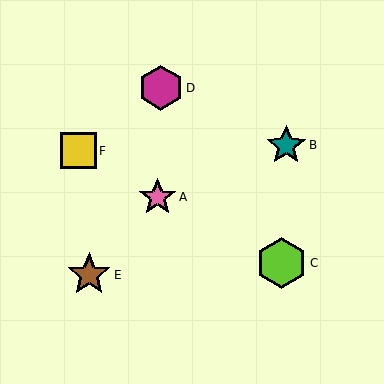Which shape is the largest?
The lime hexagon (labeled C) is the largest.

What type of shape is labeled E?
Shape E is a brown star.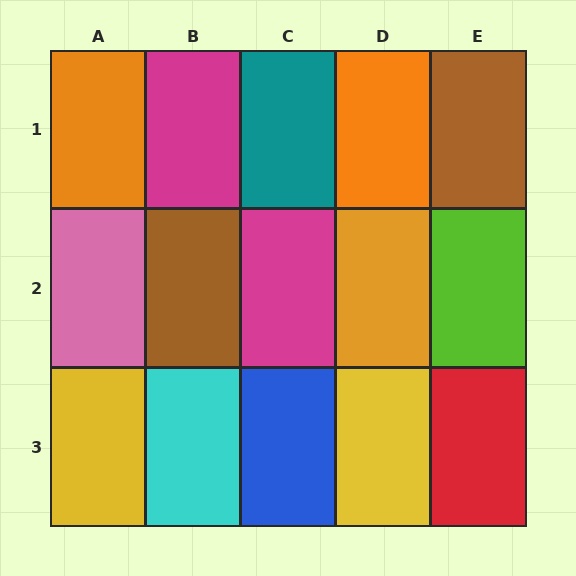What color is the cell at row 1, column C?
Teal.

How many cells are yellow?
2 cells are yellow.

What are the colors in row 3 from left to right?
Yellow, cyan, blue, yellow, red.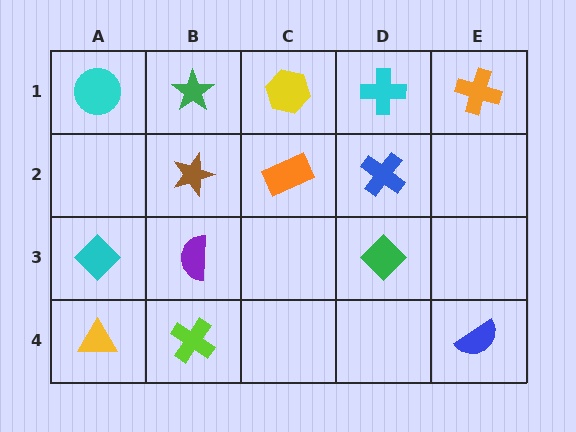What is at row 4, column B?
A lime cross.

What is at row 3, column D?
A green diamond.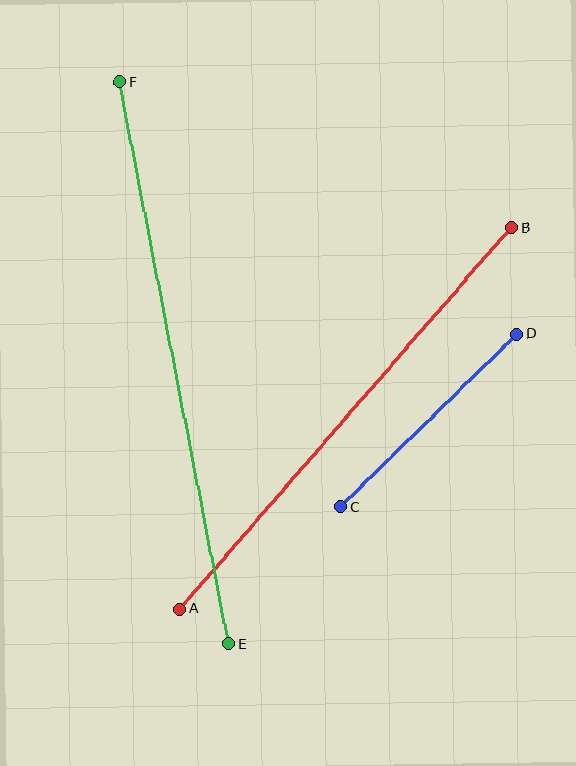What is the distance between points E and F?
The distance is approximately 572 pixels.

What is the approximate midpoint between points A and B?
The midpoint is at approximately (346, 418) pixels.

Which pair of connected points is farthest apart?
Points E and F are farthest apart.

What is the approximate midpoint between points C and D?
The midpoint is at approximately (429, 420) pixels.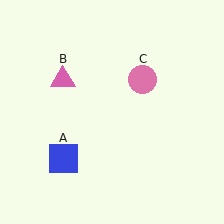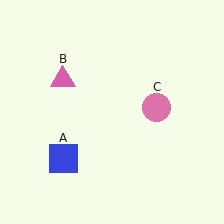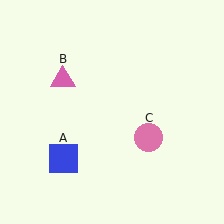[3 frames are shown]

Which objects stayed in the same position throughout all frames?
Blue square (object A) and pink triangle (object B) remained stationary.